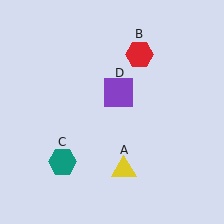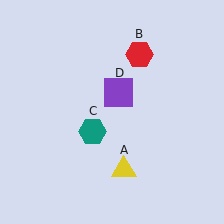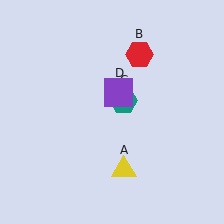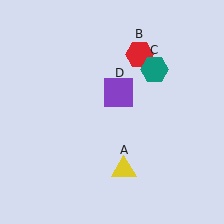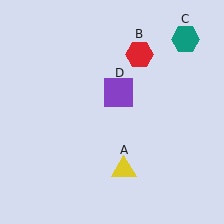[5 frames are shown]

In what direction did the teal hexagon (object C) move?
The teal hexagon (object C) moved up and to the right.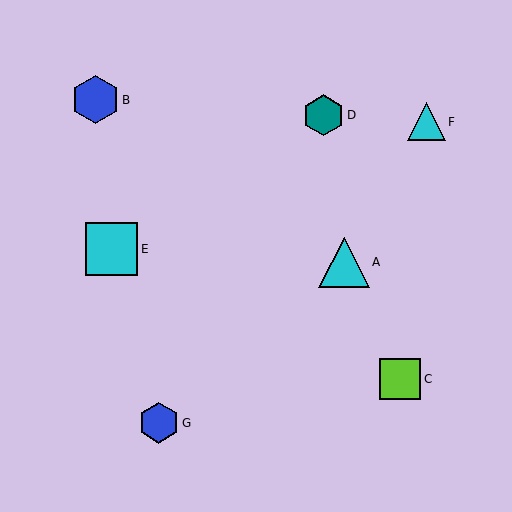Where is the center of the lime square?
The center of the lime square is at (400, 379).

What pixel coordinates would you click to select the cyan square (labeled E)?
Click at (112, 249) to select the cyan square E.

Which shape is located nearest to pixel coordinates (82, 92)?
The blue hexagon (labeled B) at (96, 100) is nearest to that location.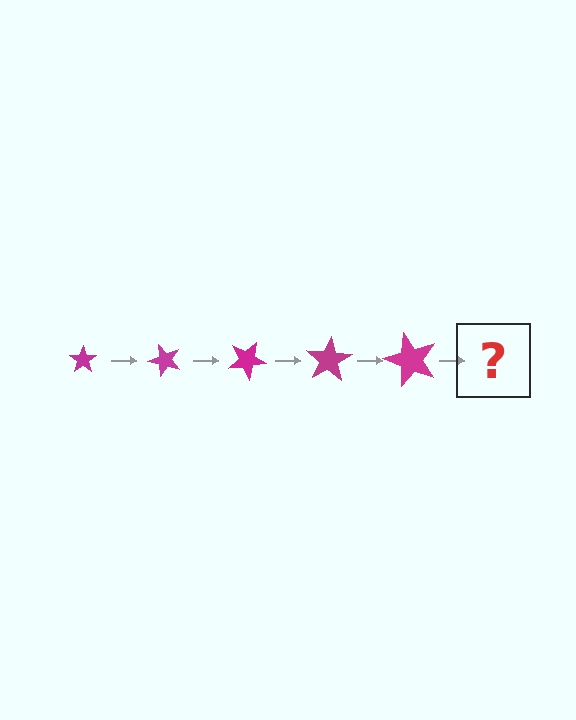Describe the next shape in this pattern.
It should be a star, larger than the previous one and rotated 250 degrees from the start.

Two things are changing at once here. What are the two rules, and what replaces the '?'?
The two rules are that the star grows larger each step and it rotates 50 degrees each step. The '?' should be a star, larger than the previous one and rotated 250 degrees from the start.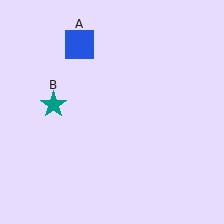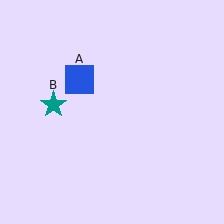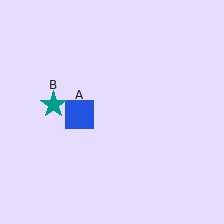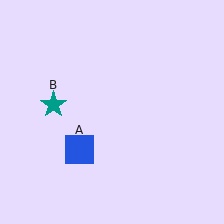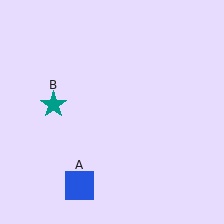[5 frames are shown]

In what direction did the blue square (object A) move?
The blue square (object A) moved down.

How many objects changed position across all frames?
1 object changed position: blue square (object A).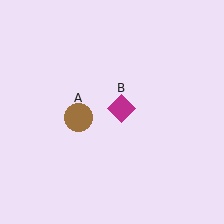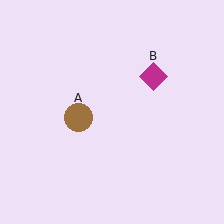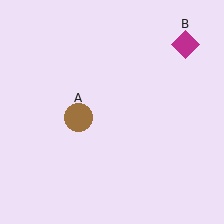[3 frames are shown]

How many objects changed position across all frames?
1 object changed position: magenta diamond (object B).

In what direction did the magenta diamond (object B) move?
The magenta diamond (object B) moved up and to the right.